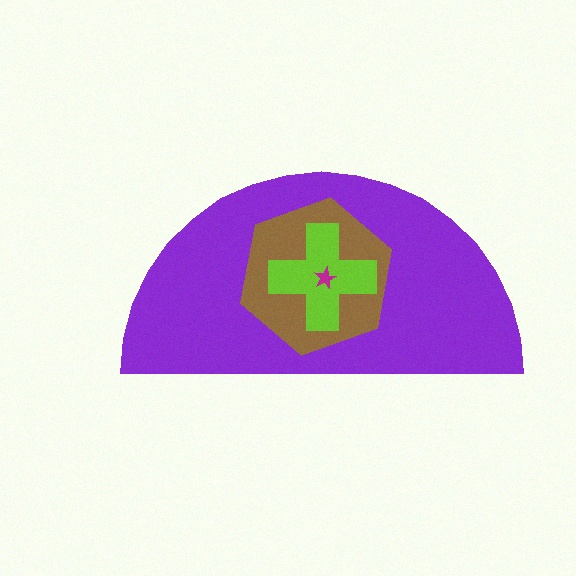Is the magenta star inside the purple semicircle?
Yes.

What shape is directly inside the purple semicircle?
The brown hexagon.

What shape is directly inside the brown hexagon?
The lime cross.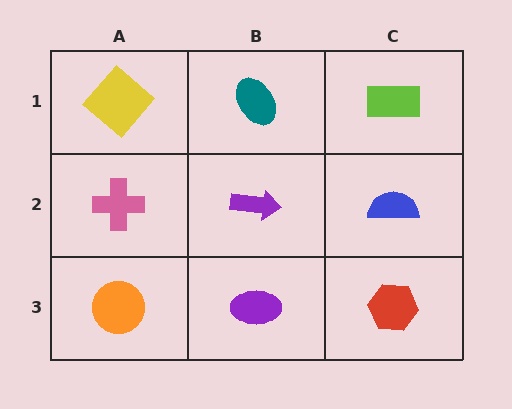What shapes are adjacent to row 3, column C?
A blue semicircle (row 2, column C), a purple ellipse (row 3, column B).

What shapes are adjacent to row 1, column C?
A blue semicircle (row 2, column C), a teal ellipse (row 1, column B).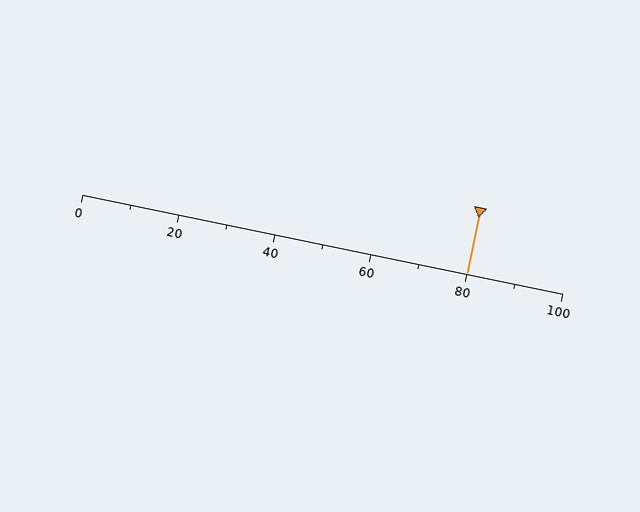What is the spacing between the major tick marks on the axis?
The major ticks are spaced 20 apart.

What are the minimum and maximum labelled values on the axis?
The axis runs from 0 to 100.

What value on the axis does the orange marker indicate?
The marker indicates approximately 80.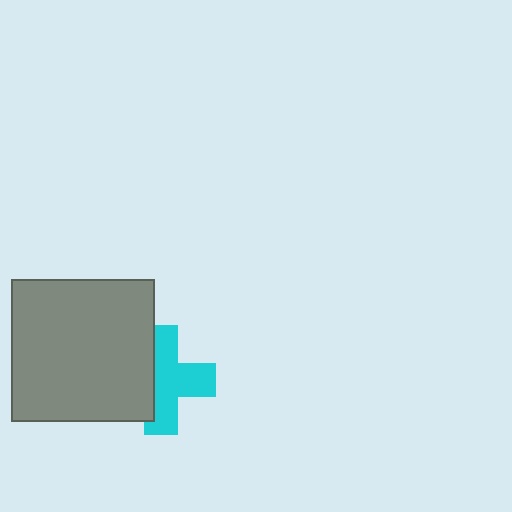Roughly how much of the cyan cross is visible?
About half of it is visible (roughly 61%).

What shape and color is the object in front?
The object in front is a gray square.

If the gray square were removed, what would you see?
You would see the complete cyan cross.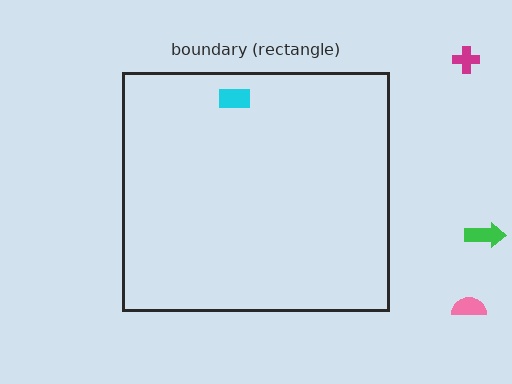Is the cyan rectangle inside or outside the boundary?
Inside.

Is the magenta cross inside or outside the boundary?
Outside.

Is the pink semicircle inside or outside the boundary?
Outside.